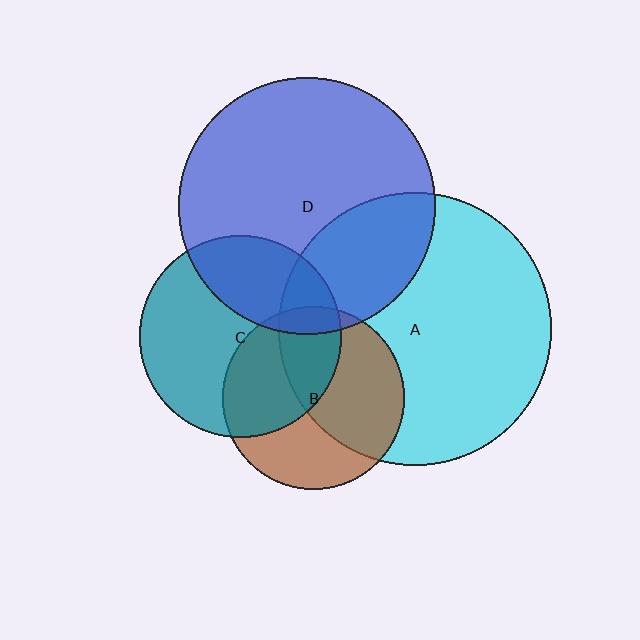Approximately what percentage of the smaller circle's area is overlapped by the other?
Approximately 20%.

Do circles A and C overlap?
Yes.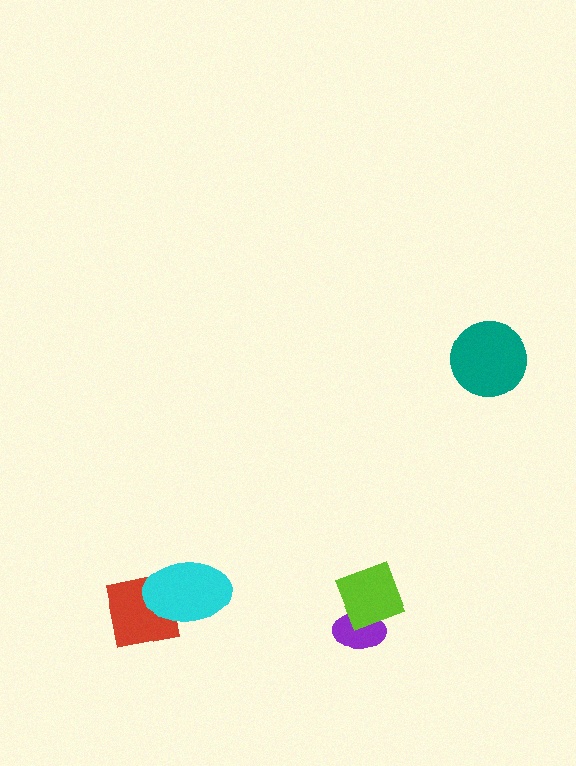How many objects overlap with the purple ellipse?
1 object overlaps with the purple ellipse.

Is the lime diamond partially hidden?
No, no other shape covers it.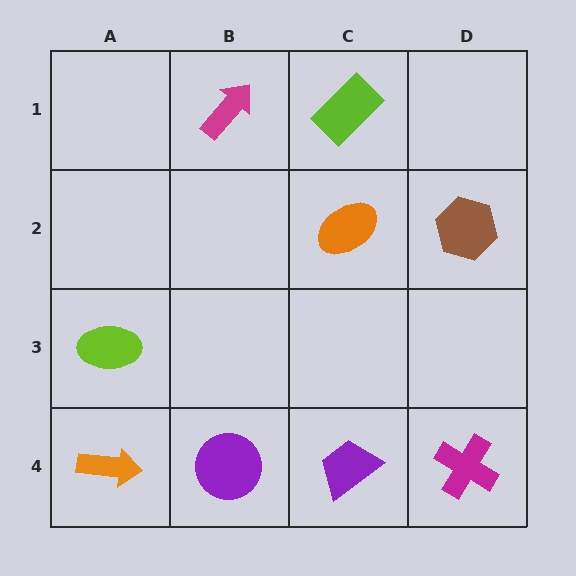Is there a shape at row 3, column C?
No, that cell is empty.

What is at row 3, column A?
A lime ellipse.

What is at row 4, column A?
An orange arrow.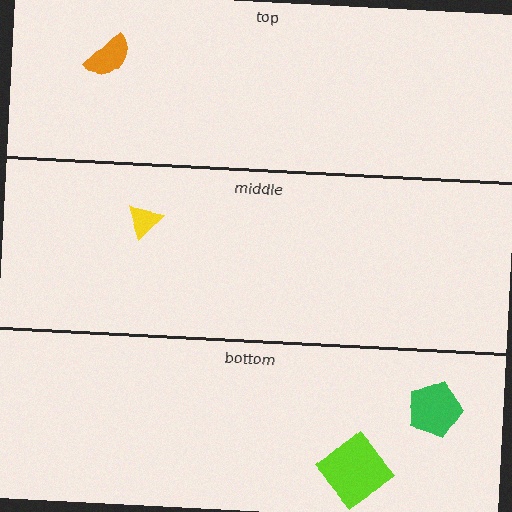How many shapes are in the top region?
1.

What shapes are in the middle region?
The yellow triangle.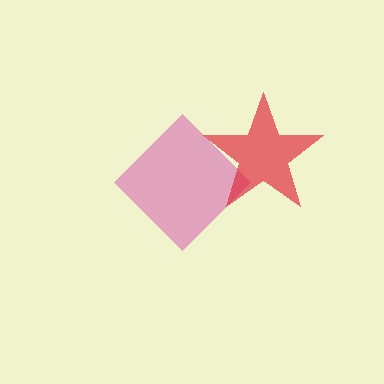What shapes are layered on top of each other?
The layered shapes are: a magenta diamond, a red star.